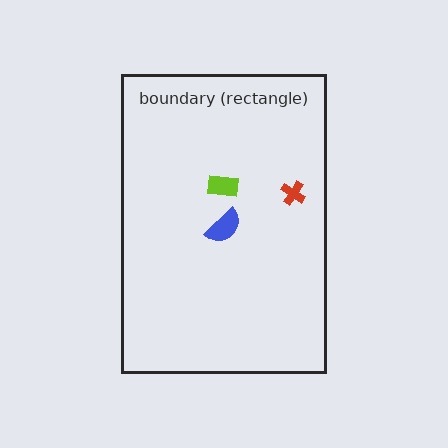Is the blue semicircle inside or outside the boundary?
Inside.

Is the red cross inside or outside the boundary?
Inside.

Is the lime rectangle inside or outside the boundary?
Inside.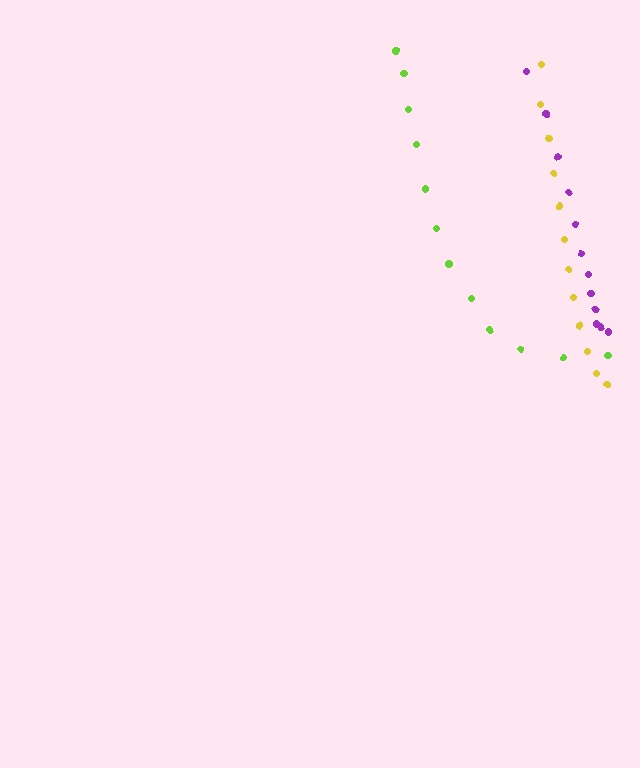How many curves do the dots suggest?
There are 3 distinct paths.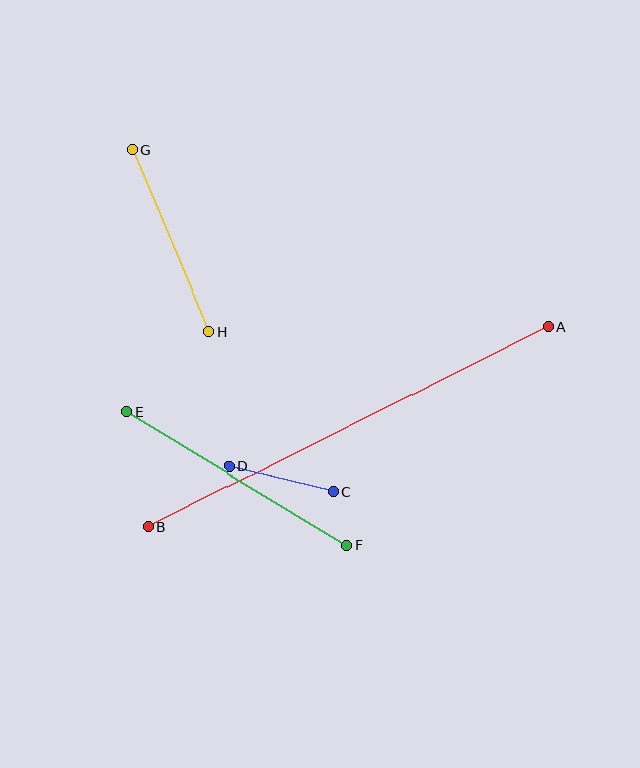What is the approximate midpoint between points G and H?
The midpoint is at approximately (171, 241) pixels.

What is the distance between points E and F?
The distance is approximately 257 pixels.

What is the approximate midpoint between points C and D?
The midpoint is at approximately (281, 479) pixels.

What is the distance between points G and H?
The distance is approximately 198 pixels.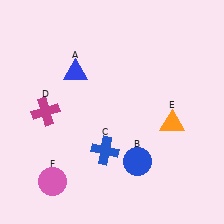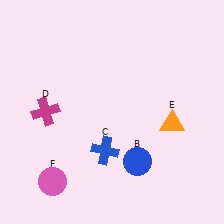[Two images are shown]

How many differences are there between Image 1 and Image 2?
There is 1 difference between the two images.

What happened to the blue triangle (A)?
The blue triangle (A) was removed in Image 2. It was in the top-left area of Image 1.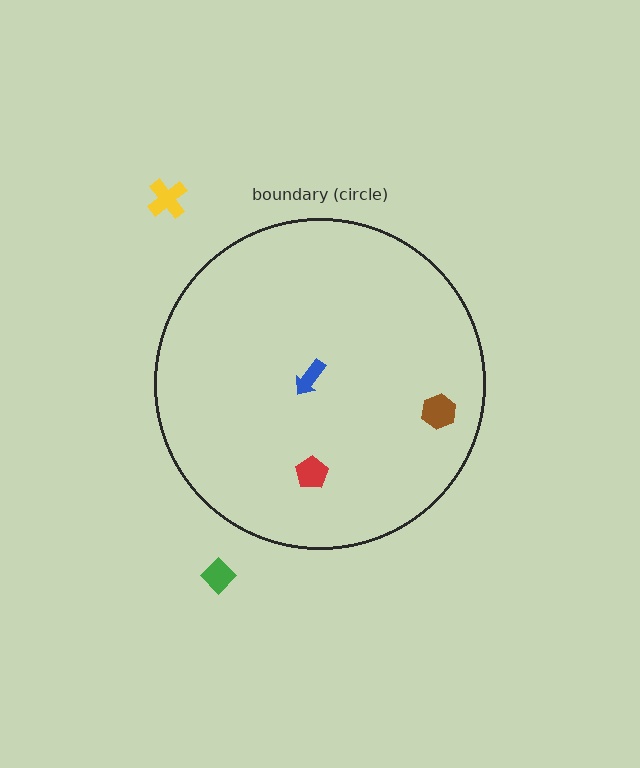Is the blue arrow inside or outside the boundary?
Inside.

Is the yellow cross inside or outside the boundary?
Outside.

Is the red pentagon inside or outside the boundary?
Inside.